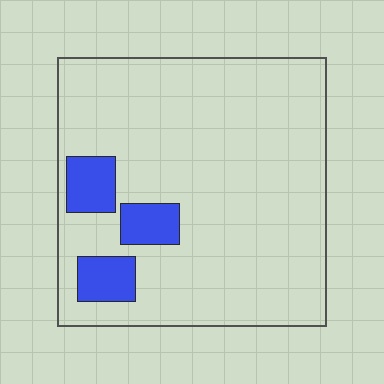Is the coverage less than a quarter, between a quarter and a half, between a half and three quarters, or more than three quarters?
Less than a quarter.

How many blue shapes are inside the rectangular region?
3.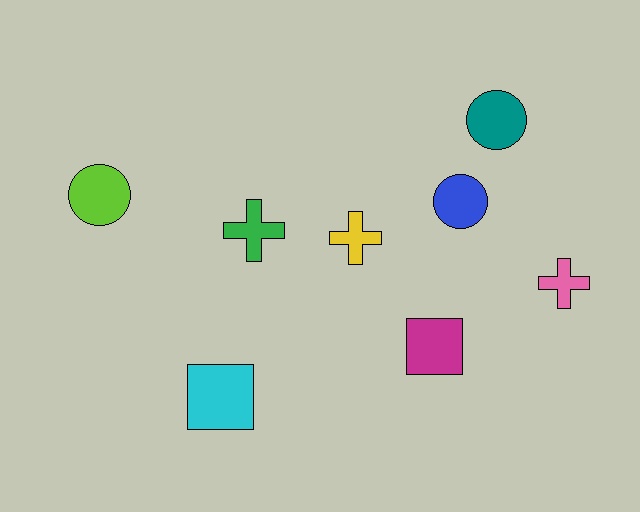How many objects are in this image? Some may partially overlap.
There are 8 objects.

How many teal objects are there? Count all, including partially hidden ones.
There is 1 teal object.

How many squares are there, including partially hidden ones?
There are 2 squares.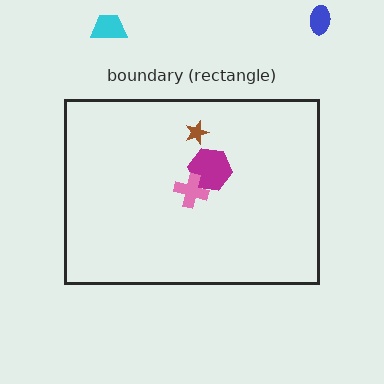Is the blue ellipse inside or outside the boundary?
Outside.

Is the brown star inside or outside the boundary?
Inside.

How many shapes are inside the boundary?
3 inside, 2 outside.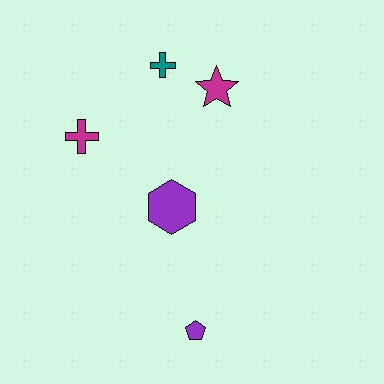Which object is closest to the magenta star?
The teal cross is closest to the magenta star.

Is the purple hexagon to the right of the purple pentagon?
No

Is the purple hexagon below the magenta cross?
Yes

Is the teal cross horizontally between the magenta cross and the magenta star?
Yes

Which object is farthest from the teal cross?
The purple pentagon is farthest from the teal cross.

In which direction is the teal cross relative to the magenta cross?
The teal cross is to the right of the magenta cross.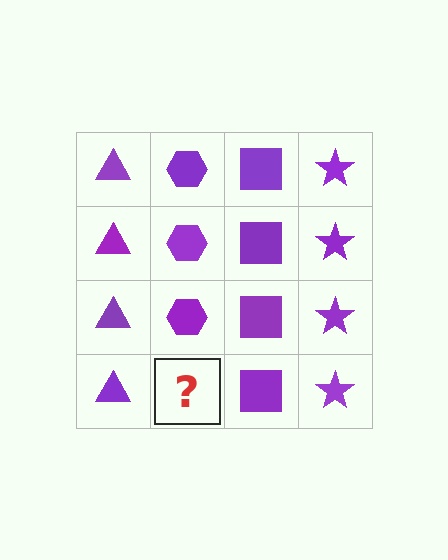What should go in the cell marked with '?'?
The missing cell should contain a purple hexagon.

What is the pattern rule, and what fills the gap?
The rule is that each column has a consistent shape. The gap should be filled with a purple hexagon.